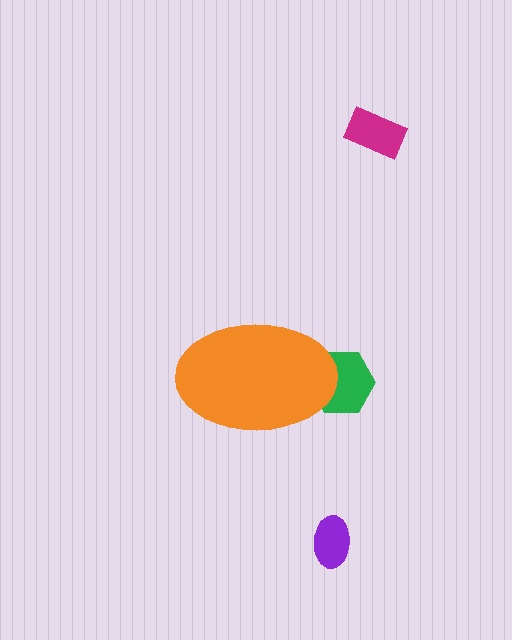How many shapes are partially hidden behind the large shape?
1 shape is partially hidden.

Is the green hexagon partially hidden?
Yes, the green hexagon is partially hidden behind the orange ellipse.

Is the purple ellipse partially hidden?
No, the purple ellipse is fully visible.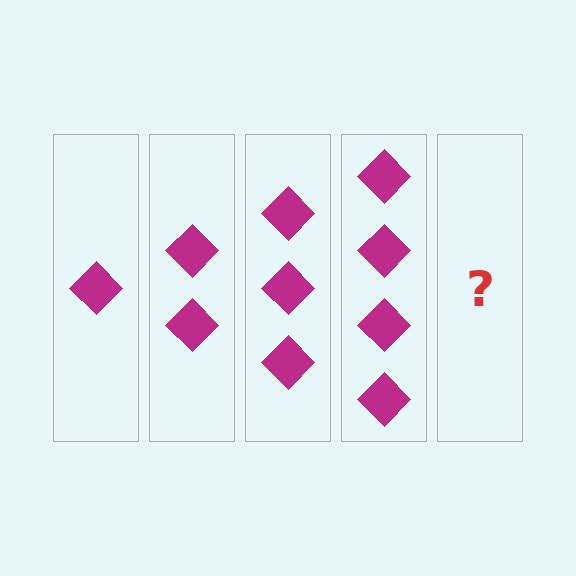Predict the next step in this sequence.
The next step is 5 diamonds.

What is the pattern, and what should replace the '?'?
The pattern is that each step adds one more diamond. The '?' should be 5 diamonds.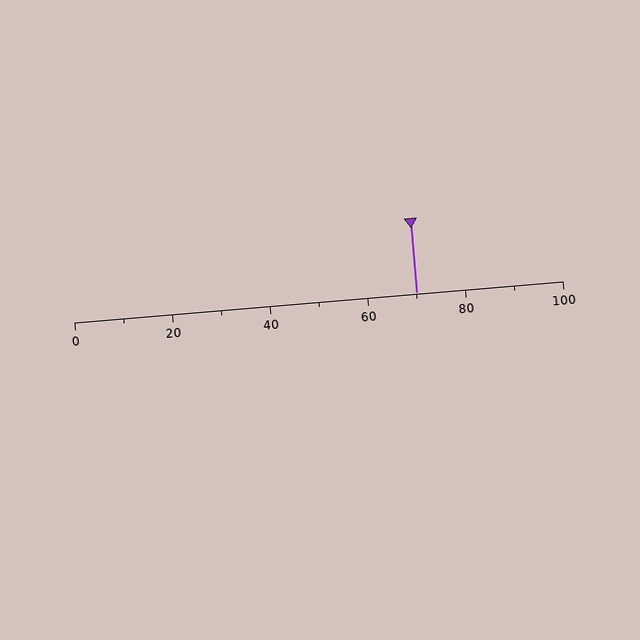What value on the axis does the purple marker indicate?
The marker indicates approximately 70.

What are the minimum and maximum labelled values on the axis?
The axis runs from 0 to 100.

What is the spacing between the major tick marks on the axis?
The major ticks are spaced 20 apart.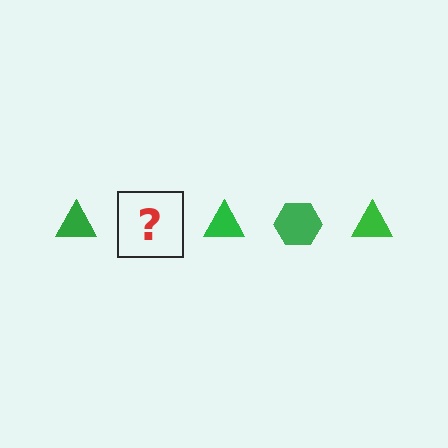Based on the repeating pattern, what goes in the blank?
The blank should be a green hexagon.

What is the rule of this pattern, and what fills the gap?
The rule is that the pattern cycles through triangle, hexagon shapes in green. The gap should be filled with a green hexagon.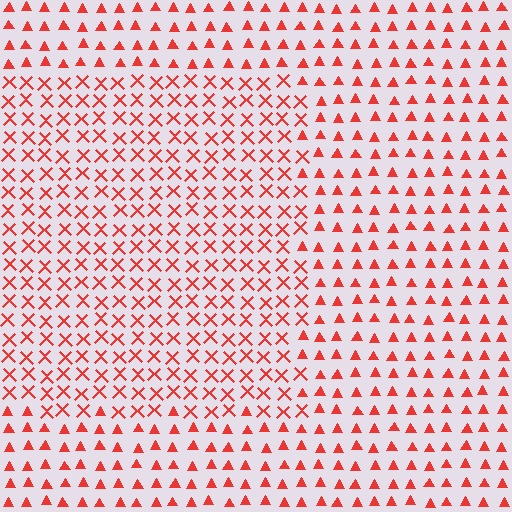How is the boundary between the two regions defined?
The boundary is defined by a change in element shape: X marks inside vs. triangles outside. All elements share the same color and spacing.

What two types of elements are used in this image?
The image uses X marks inside the rectangle region and triangles outside it.